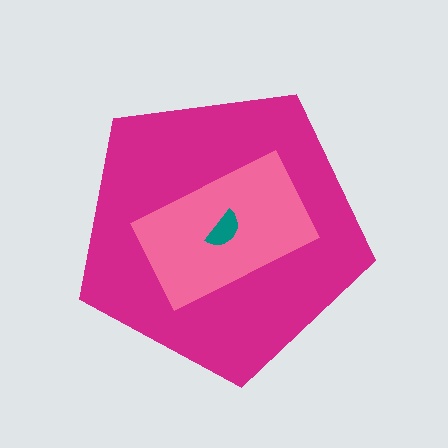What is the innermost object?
The teal semicircle.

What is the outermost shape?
The magenta pentagon.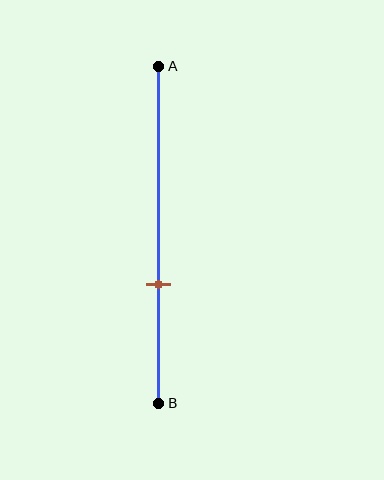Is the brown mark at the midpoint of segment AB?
No, the mark is at about 65% from A, not at the 50% midpoint.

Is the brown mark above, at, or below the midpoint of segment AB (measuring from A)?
The brown mark is below the midpoint of segment AB.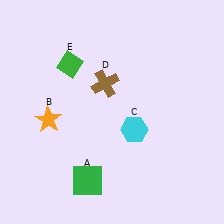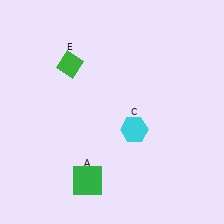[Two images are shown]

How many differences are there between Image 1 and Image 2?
There are 2 differences between the two images.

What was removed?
The orange star (B), the brown cross (D) were removed in Image 2.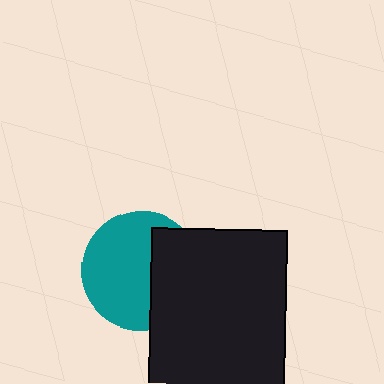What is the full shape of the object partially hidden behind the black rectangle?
The partially hidden object is a teal circle.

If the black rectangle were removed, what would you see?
You would see the complete teal circle.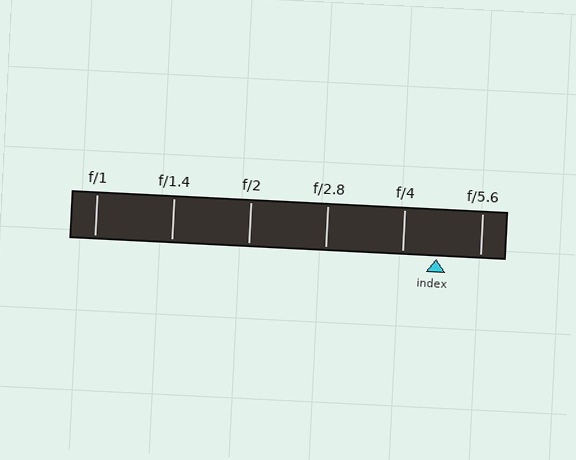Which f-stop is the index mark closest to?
The index mark is closest to f/4.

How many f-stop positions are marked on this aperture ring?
There are 6 f-stop positions marked.